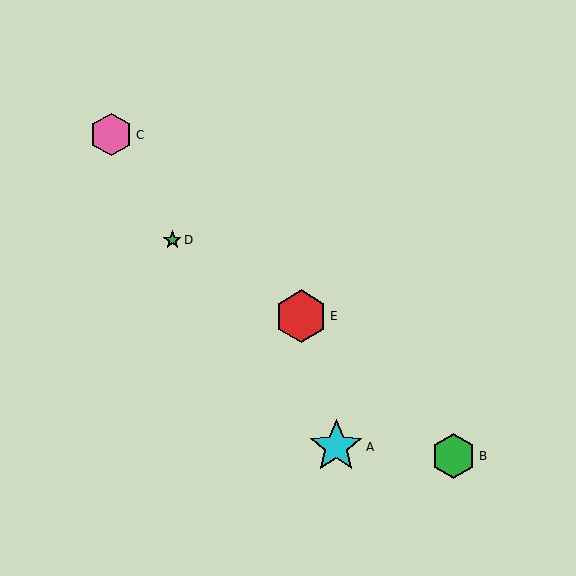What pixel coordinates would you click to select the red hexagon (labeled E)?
Click at (301, 316) to select the red hexagon E.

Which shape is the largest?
The cyan star (labeled A) is the largest.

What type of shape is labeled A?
Shape A is a cyan star.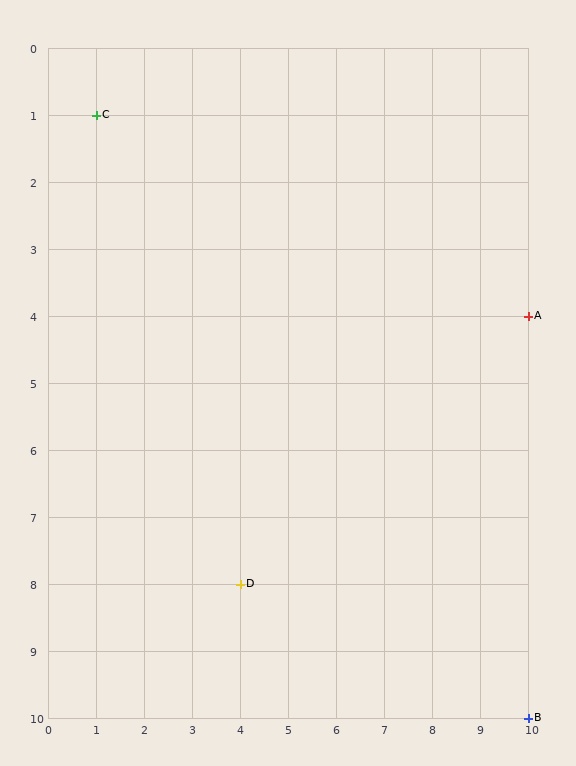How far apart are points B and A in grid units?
Points B and A are 6 rows apart.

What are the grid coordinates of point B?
Point B is at grid coordinates (10, 10).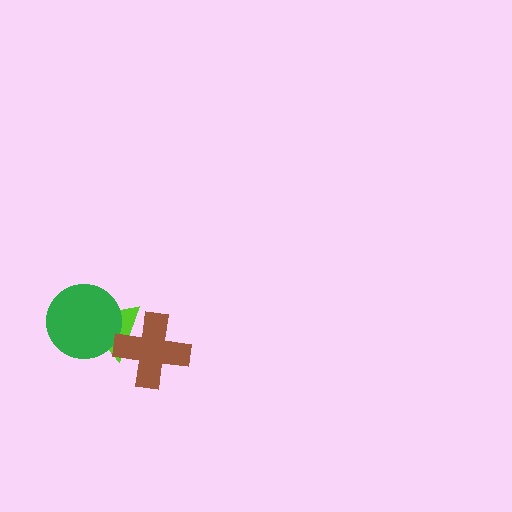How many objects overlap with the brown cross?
1 object overlaps with the brown cross.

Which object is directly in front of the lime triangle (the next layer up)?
The green circle is directly in front of the lime triangle.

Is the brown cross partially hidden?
No, no other shape covers it.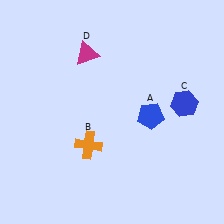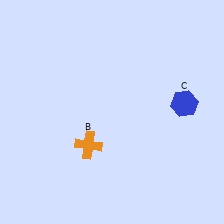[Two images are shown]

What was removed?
The blue pentagon (A), the magenta triangle (D) were removed in Image 2.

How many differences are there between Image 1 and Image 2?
There are 2 differences between the two images.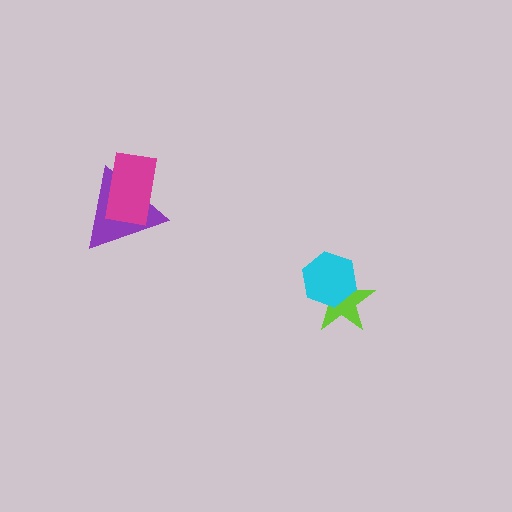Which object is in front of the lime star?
The cyan hexagon is in front of the lime star.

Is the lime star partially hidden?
Yes, it is partially covered by another shape.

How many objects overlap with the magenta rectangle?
1 object overlaps with the magenta rectangle.